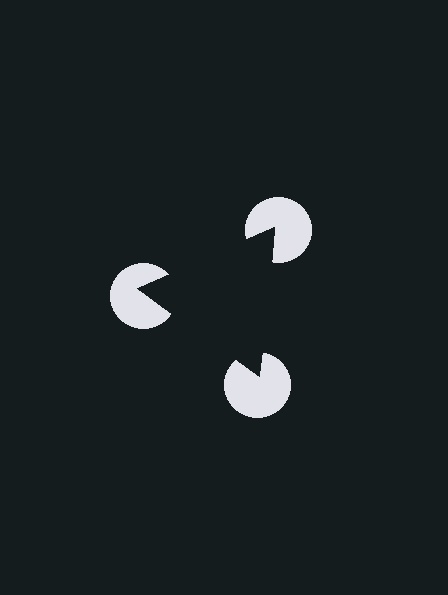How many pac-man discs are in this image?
There are 3 — one at each vertex of the illusory triangle.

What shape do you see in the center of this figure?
An illusory triangle — its edges are inferred from the aligned wedge cuts in the pac-man discs, not physically drawn.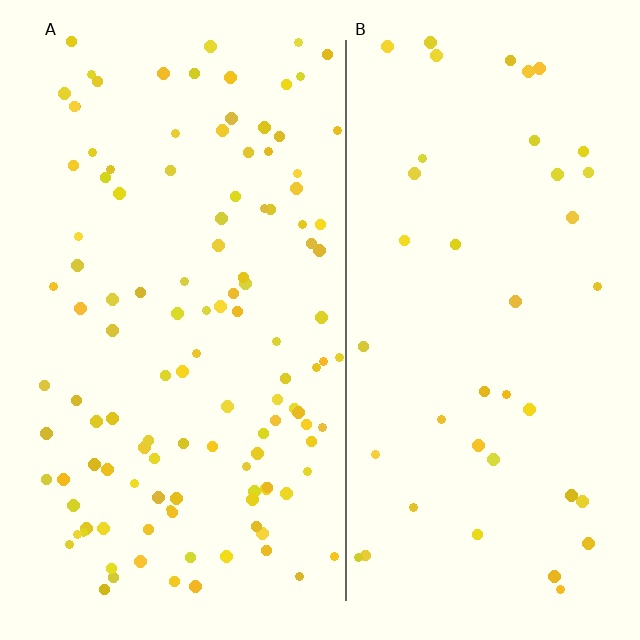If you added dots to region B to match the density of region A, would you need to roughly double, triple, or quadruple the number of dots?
Approximately triple.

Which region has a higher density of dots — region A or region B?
A (the left).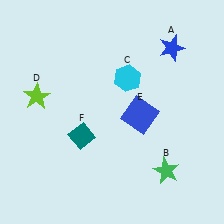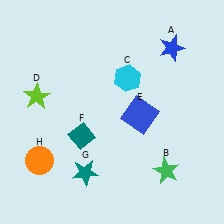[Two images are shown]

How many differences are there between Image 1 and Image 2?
There are 2 differences between the two images.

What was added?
A teal star (G), an orange circle (H) were added in Image 2.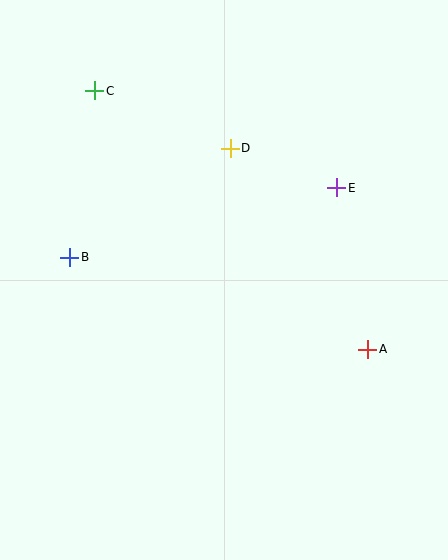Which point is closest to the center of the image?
Point D at (230, 148) is closest to the center.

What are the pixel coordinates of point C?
Point C is at (95, 91).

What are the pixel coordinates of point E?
Point E is at (337, 188).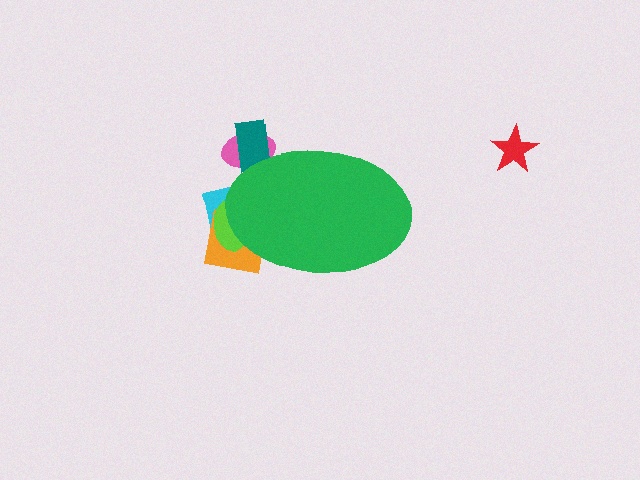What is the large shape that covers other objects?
A green ellipse.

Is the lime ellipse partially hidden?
Yes, the lime ellipse is partially hidden behind the green ellipse.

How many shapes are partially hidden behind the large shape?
5 shapes are partially hidden.